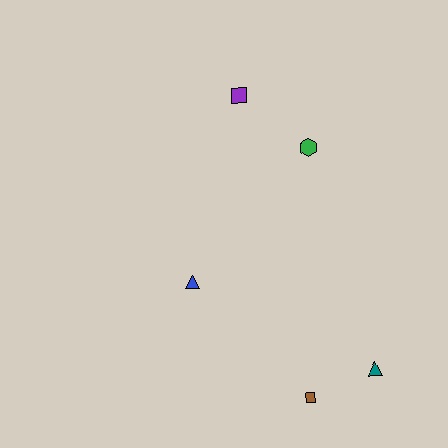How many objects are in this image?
There are 5 objects.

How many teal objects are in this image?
There is 1 teal object.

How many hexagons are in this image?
There is 1 hexagon.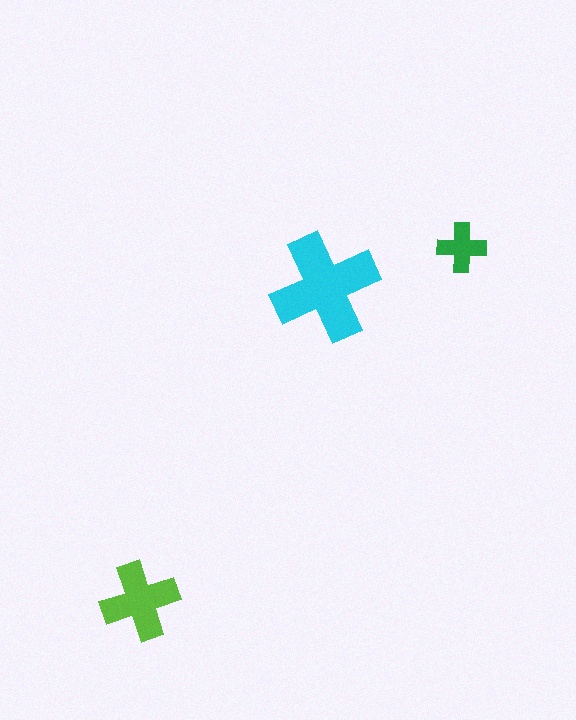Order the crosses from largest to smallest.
the cyan one, the lime one, the green one.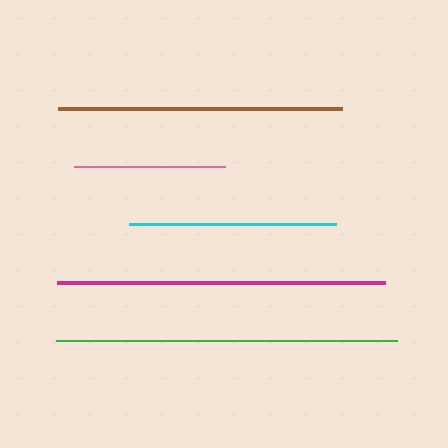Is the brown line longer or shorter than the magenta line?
The magenta line is longer than the brown line.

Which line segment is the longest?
The green line is the longest at approximately 341 pixels.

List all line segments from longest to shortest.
From longest to shortest: green, magenta, brown, cyan, pink.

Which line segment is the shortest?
The pink line is the shortest at approximately 151 pixels.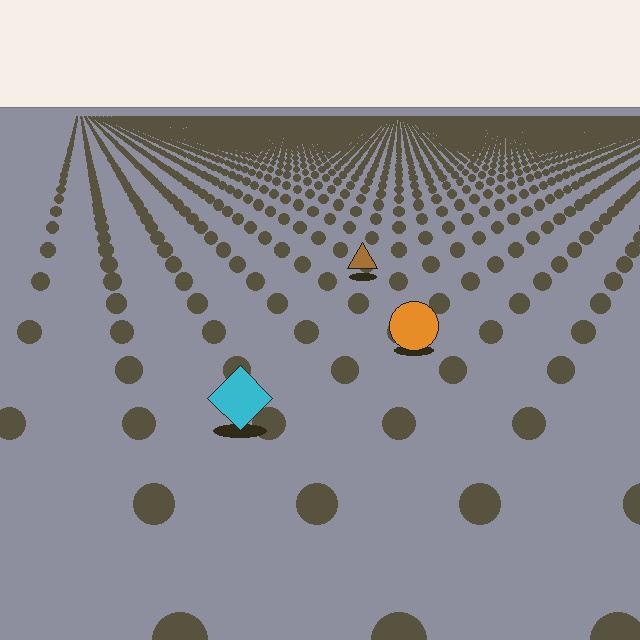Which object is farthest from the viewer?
The brown triangle is farthest from the viewer. It appears smaller and the ground texture around it is denser.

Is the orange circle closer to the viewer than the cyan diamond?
No. The cyan diamond is closer — you can tell from the texture gradient: the ground texture is coarser near it.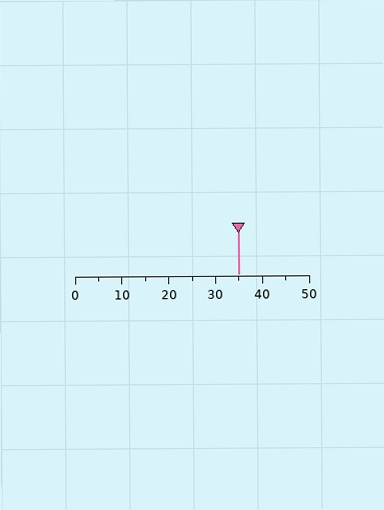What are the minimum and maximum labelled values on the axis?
The axis runs from 0 to 50.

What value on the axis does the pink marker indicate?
The marker indicates approximately 35.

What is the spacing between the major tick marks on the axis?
The major ticks are spaced 10 apart.